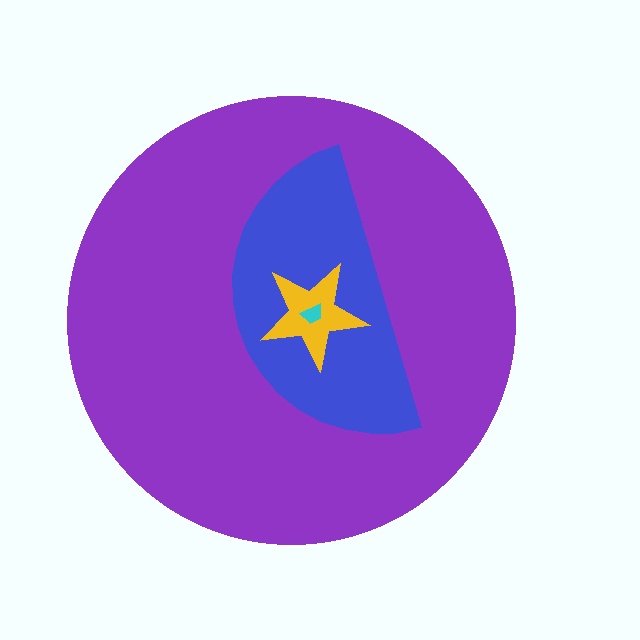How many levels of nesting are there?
4.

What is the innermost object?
The cyan trapezoid.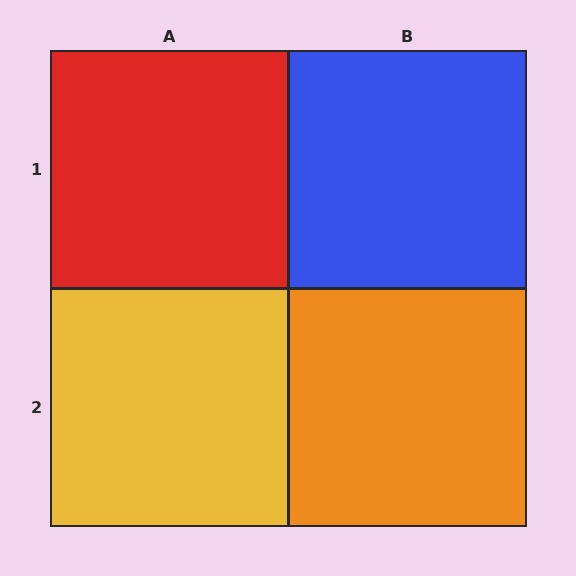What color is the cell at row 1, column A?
Red.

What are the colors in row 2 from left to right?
Yellow, orange.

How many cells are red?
1 cell is red.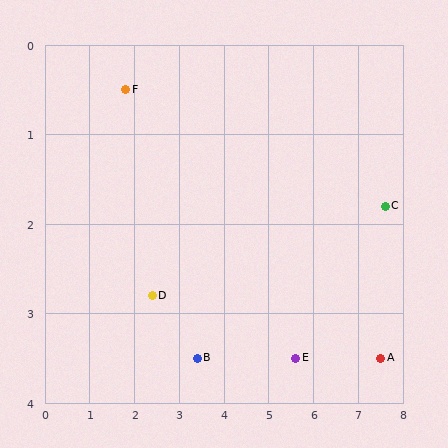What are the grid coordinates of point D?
Point D is at approximately (2.4, 2.8).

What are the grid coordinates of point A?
Point A is at approximately (7.5, 3.5).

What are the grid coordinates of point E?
Point E is at approximately (5.6, 3.5).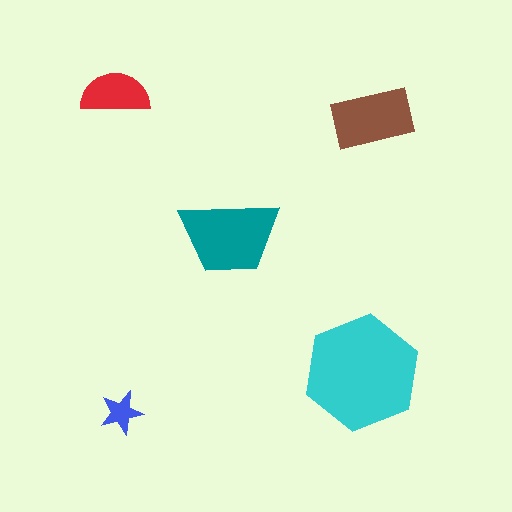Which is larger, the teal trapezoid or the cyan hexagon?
The cyan hexagon.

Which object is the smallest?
The blue star.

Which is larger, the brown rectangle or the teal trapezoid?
The teal trapezoid.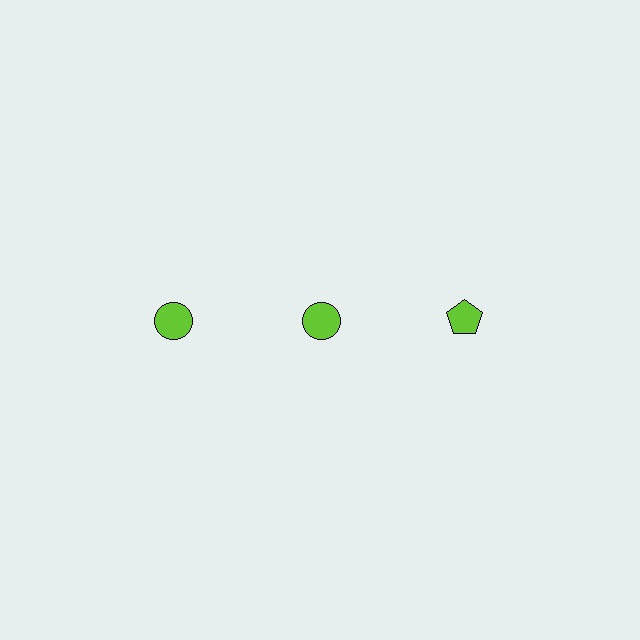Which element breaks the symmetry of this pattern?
The lime pentagon in the top row, center column breaks the symmetry. All other shapes are lime circles.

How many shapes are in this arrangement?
There are 3 shapes arranged in a grid pattern.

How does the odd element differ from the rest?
It has a different shape: pentagon instead of circle.